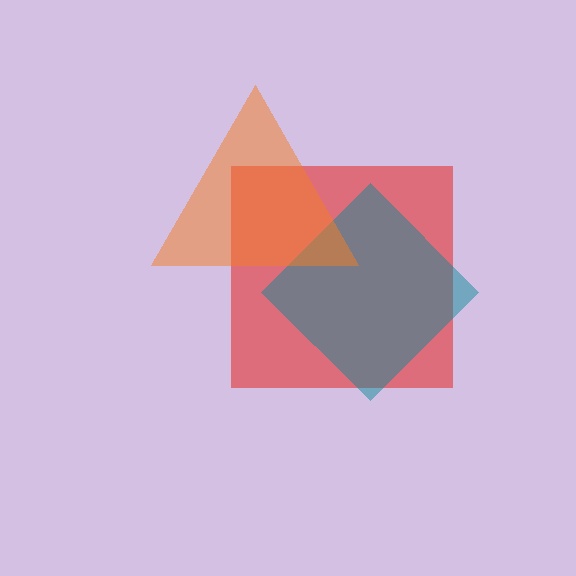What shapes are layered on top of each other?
The layered shapes are: a red square, a teal diamond, an orange triangle.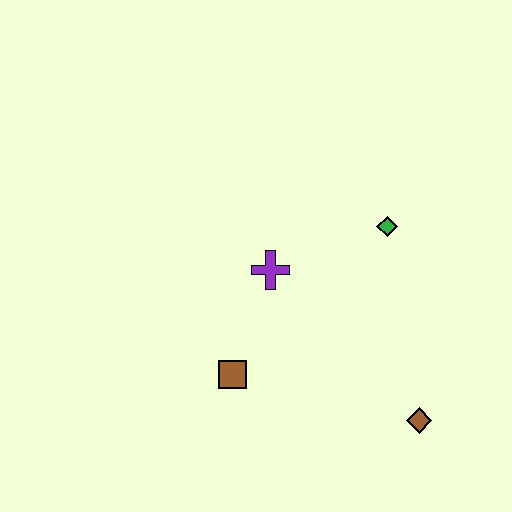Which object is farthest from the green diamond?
The brown square is farthest from the green diamond.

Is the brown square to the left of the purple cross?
Yes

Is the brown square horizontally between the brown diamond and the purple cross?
No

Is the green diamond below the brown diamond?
No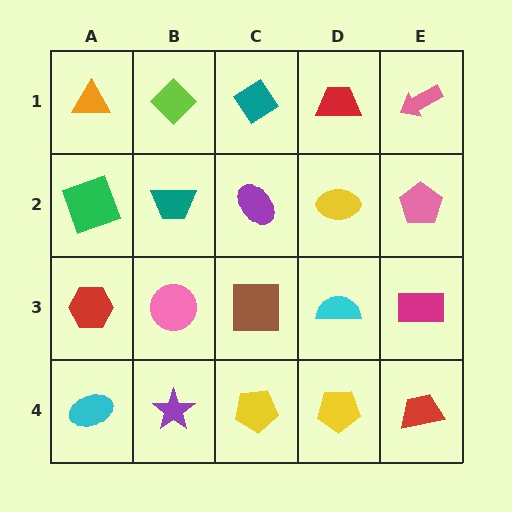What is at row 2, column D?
A yellow ellipse.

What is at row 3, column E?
A magenta rectangle.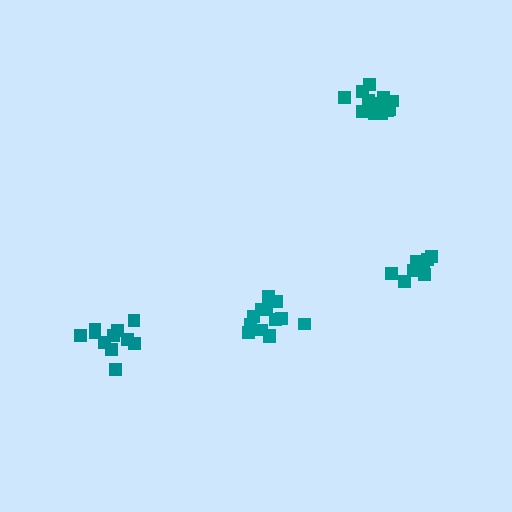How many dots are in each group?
Group 1: 13 dots, Group 2: 13 dots, Group 3: 8 dots, Group 4: 11 dots (45 total).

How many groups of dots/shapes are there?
There are 4 groups.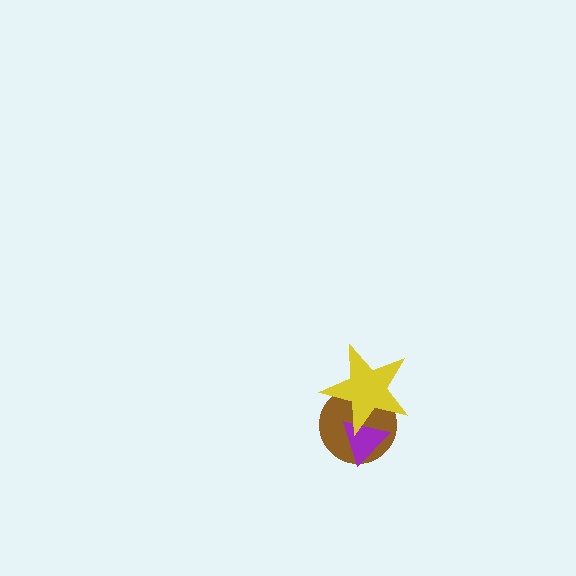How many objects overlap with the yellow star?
2 objects overlap with the yellow star.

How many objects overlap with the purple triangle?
2 objects overlap with the purple triangle.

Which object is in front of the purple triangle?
The yellow star is in front of the purple triangle.